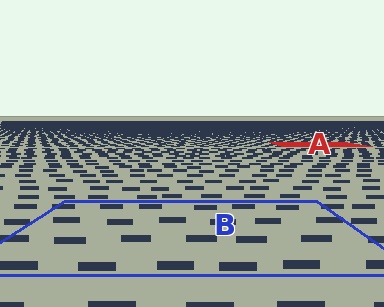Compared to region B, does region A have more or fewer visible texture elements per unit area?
Region A has more texture elements per unit area — they are packed more densely because it is farther away.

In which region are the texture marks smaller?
The texture marks are smaller in region A, because it is farther away.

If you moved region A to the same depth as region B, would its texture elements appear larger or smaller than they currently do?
They would appear larger. At a closer depth, the same texture elements are projected at a bigger on-screen size.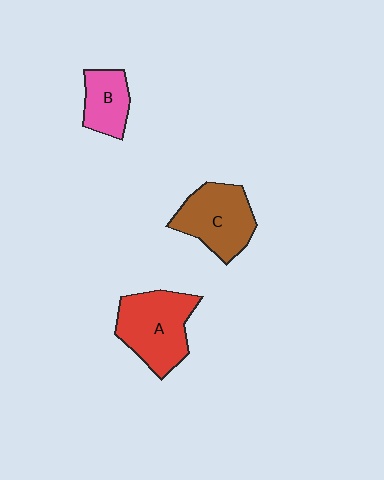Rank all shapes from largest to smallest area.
From largest to smallest: A (red), C (brown), B (pink).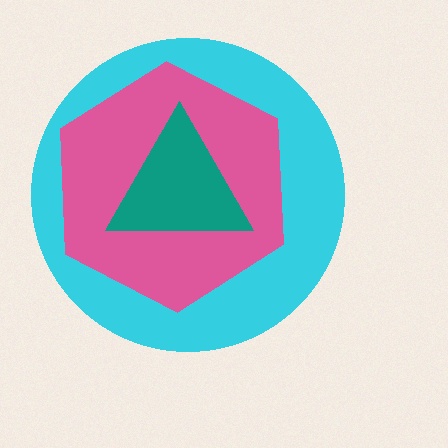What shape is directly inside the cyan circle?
The pink hexagon.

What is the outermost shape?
The cyan circle.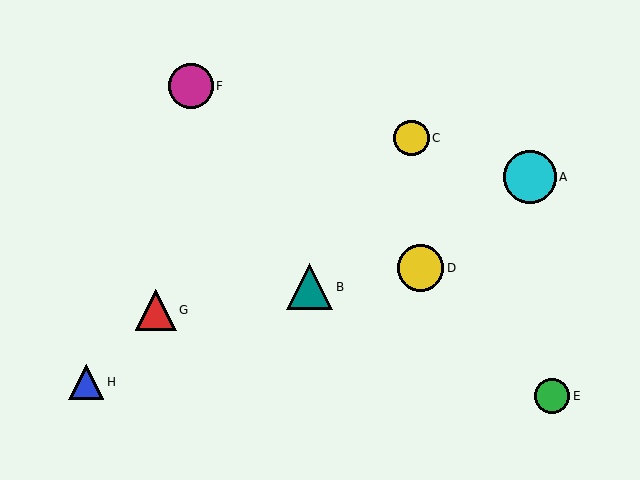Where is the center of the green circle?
The center of the green circle is at (552, 396).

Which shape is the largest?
The cyan circle (labeled A) is the largest.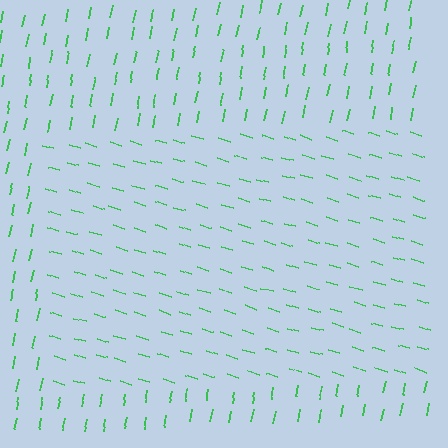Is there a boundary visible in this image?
Yes, there is a texture boundary formed by a change in line orientation.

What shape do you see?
I see a rectangle.